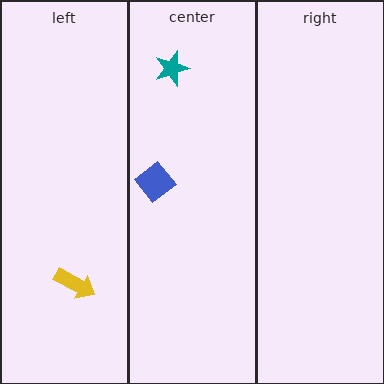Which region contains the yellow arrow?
The left region.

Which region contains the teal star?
The center region.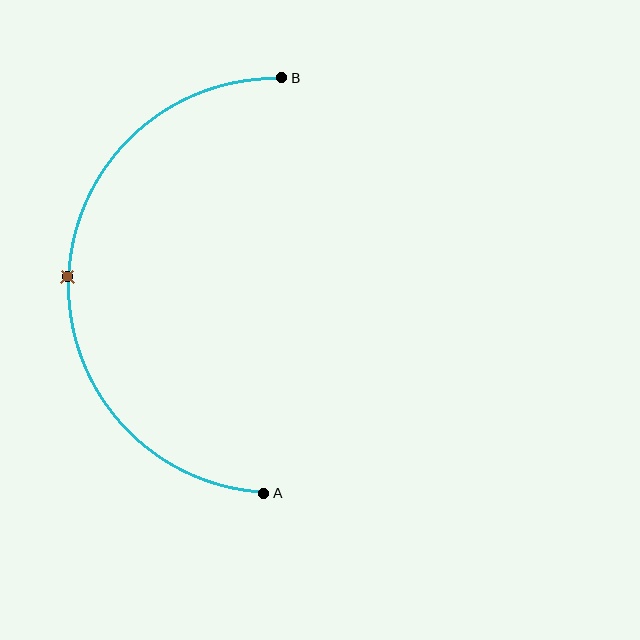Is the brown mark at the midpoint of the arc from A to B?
Yes. The brown mark lies on the arc at equal arc-length from both A and B — it is the arc midpoint.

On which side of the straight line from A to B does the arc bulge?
The arc bulges to the left of the straight line connecting A and B.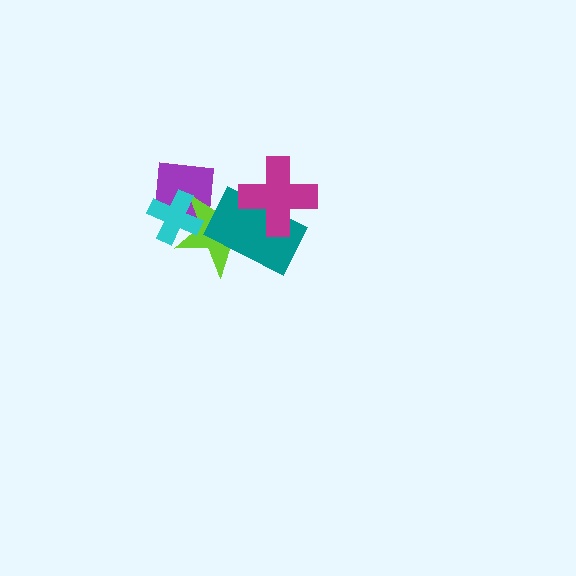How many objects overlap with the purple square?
2 objects overlap with the purple square.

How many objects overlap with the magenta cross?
2 objects overlap with the magenta cross.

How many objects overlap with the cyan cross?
2 objects overlap with the cyan cross.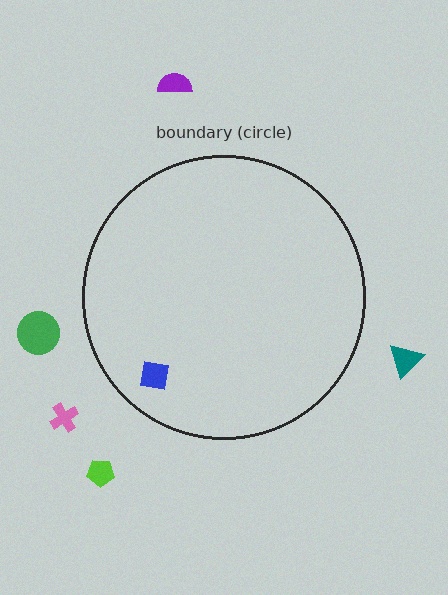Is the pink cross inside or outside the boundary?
Outside.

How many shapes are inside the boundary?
1 inside, 5 outside.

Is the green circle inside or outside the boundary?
Outside.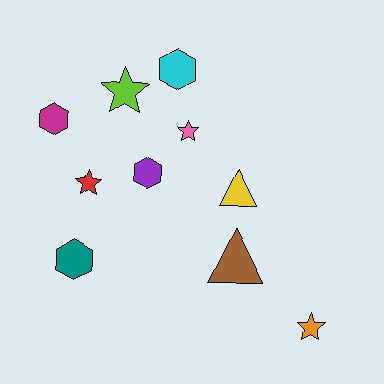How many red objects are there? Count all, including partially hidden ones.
There is 1 red object.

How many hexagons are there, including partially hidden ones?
There are 4 hexagons.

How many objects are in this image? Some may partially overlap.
There are 10 objects.